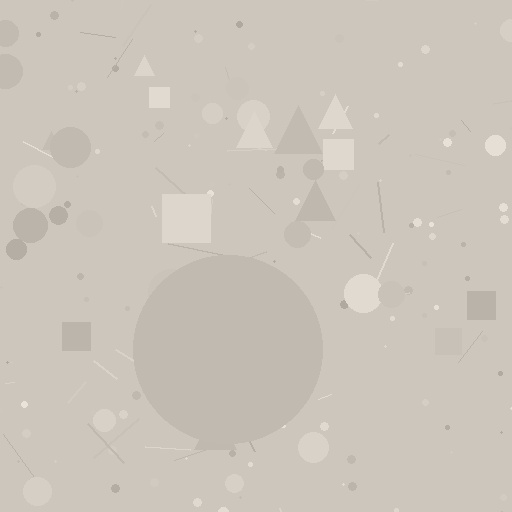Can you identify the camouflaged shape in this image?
The camouflaged shape is a circle.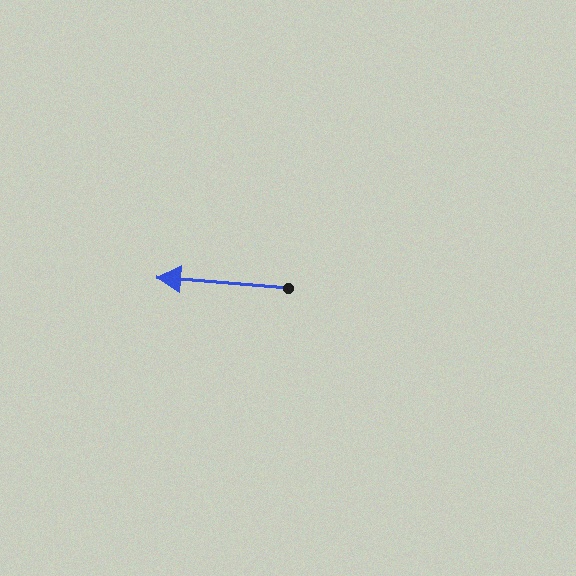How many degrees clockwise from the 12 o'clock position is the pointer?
Approximately 275 degrees.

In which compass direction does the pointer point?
West.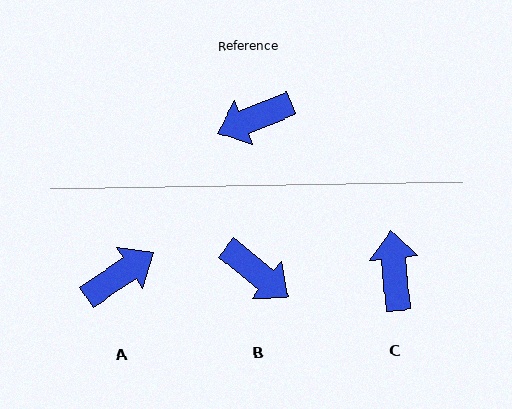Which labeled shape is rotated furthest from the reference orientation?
A, about 169 degrees away.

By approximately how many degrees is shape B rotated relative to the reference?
Approximately 119 degrees counter-clockwise.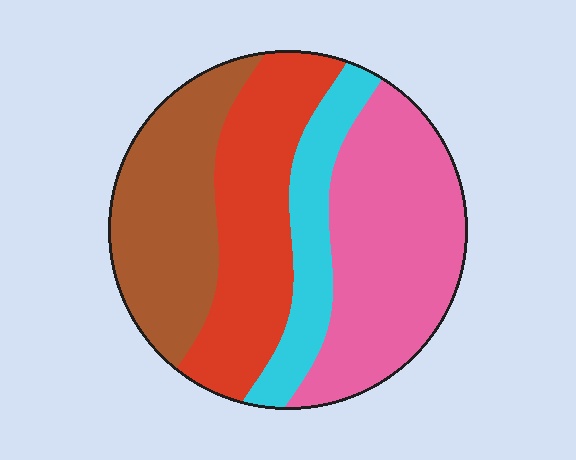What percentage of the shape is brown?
Brown takes up between a quarter and a half of the shape.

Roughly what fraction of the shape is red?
Red takes up about one quarter (1/4) of the shape.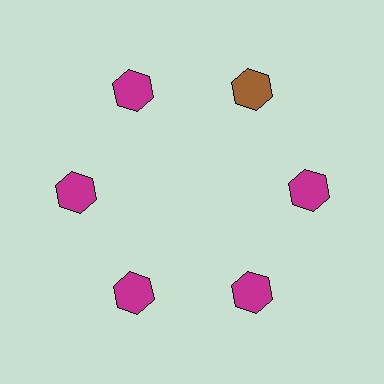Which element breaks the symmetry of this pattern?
The brown hexagon at roughly the 1 o'clock position breaks the symmetry. All other shapes are magenta hexagons.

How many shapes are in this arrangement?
There are 6 shapes arranged in a ring pattern.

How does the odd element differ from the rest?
It has a different color: brown instead of magenta.